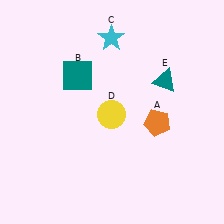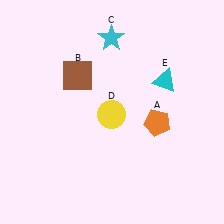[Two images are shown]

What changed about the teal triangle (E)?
In Image 1, E is teal. In Image 2, it changed to cyan.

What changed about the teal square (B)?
In Image 1, B is teal. In Image 2, it changed to brown.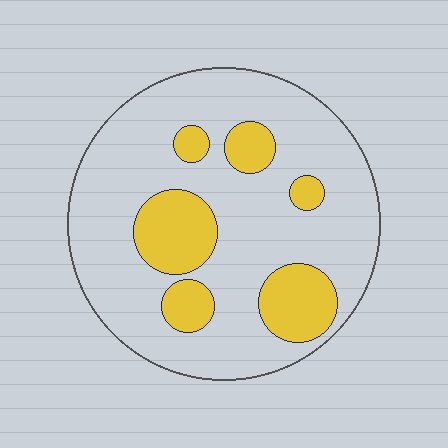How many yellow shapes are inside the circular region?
6.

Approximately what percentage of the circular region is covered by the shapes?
Approximately 20%.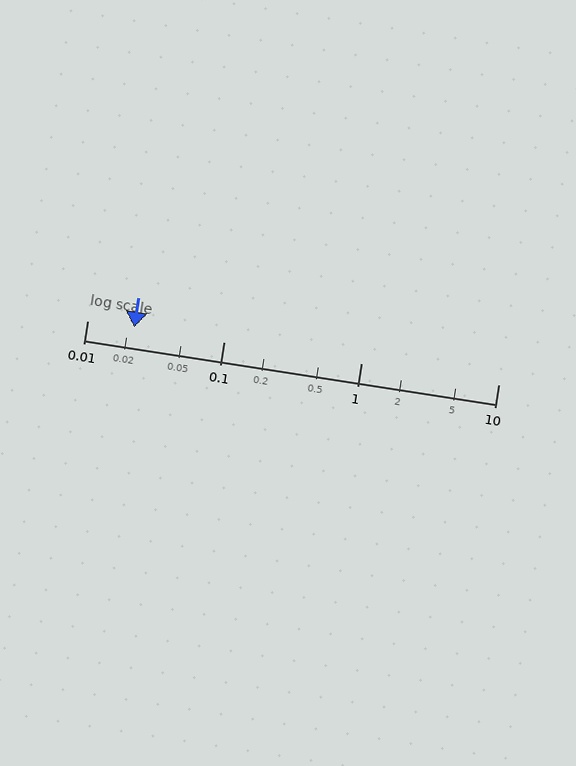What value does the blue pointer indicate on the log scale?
The pointer indicates approximately 0.022.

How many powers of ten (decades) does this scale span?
The scale spans 3 decades, from 0.01 to 10.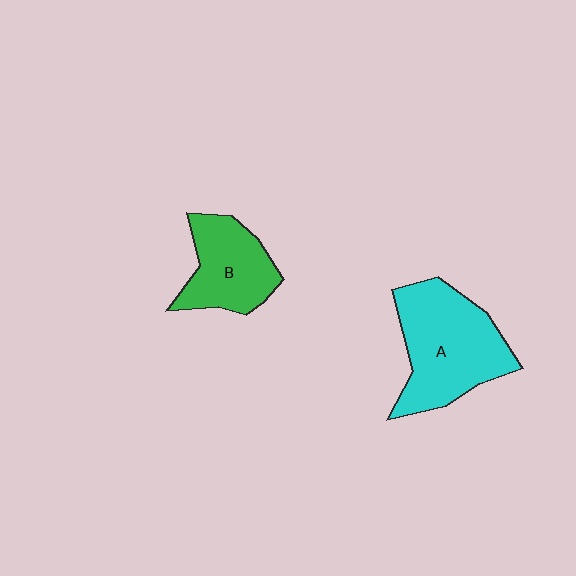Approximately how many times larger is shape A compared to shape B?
Approximately 1.5 times.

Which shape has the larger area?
Shape A (cyan).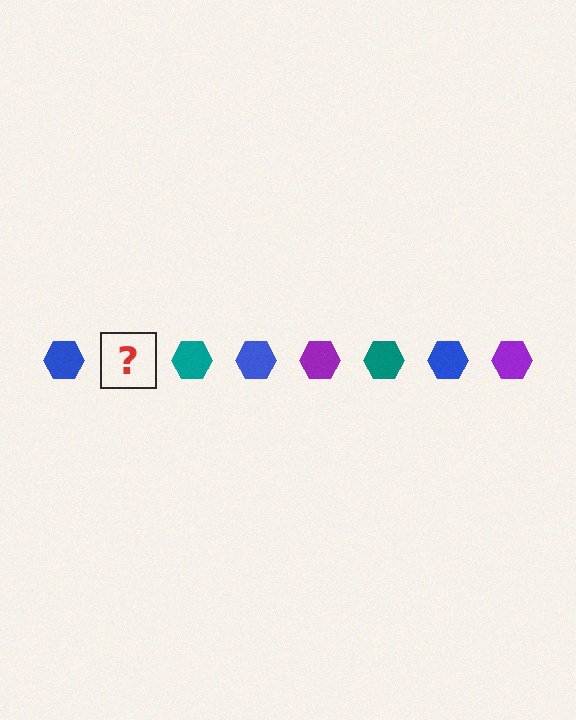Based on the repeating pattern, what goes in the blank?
The blank should be a purple hexagon.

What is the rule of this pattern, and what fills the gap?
The rule is that the pattern cycles through blue, purple, teal hexagons. The gap should be filled with a purple hexagon.